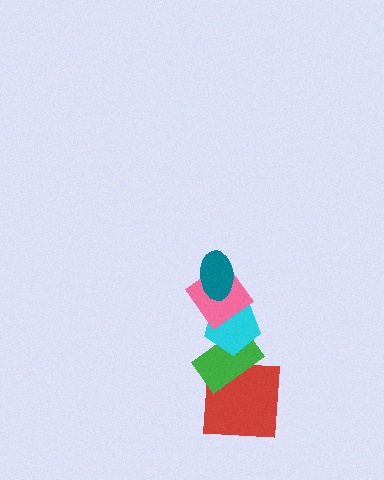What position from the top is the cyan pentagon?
The cyan pentagon is 3rd from the top.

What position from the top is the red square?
The red square is 5th from the top.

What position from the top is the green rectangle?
The green rectangle is 4th from the top.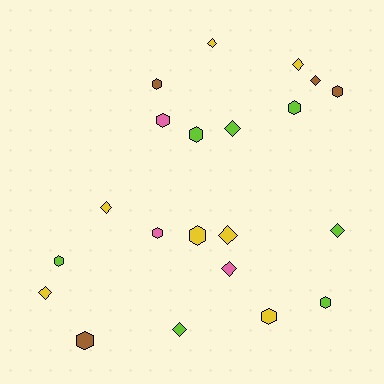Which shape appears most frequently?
Hexagon, with 11 objects.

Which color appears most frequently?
Lime, with 7 objects.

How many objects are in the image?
There are 21 objects.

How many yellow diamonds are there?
There are 5 yellow diamonds.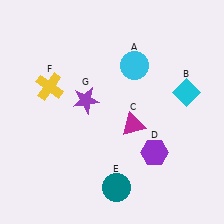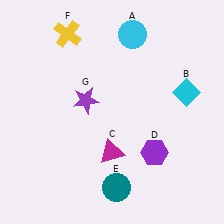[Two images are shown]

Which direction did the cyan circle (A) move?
The cyan circle (A) moved up.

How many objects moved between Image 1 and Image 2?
3 objects moved between the two images.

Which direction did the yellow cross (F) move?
The yellow cross (F) moved up.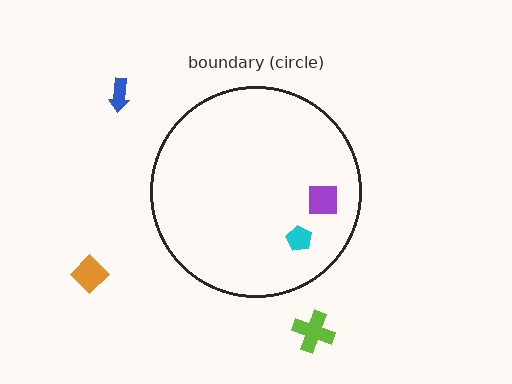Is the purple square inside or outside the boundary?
Inside.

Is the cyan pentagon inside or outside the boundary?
Inside.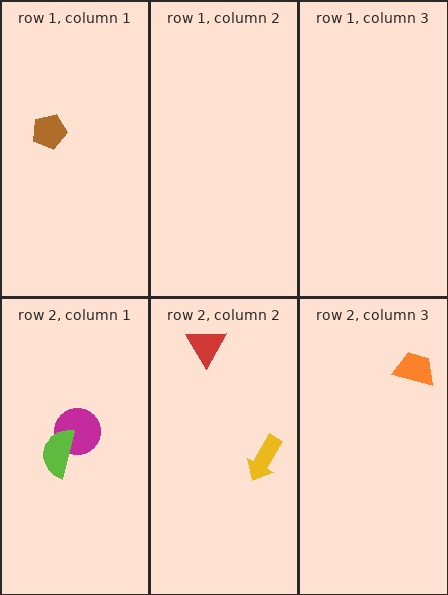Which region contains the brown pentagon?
The row 1, column 1 region.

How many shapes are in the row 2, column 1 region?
2.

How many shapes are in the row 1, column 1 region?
1.